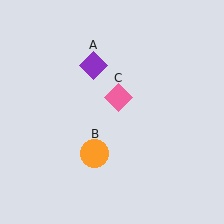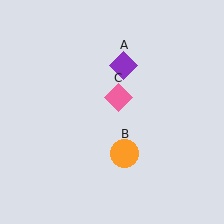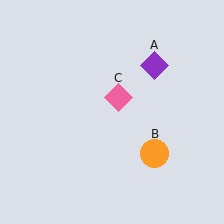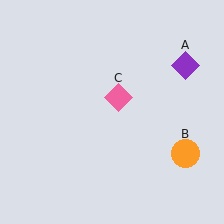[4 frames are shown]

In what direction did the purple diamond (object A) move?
The purple diamond (object A) moved right.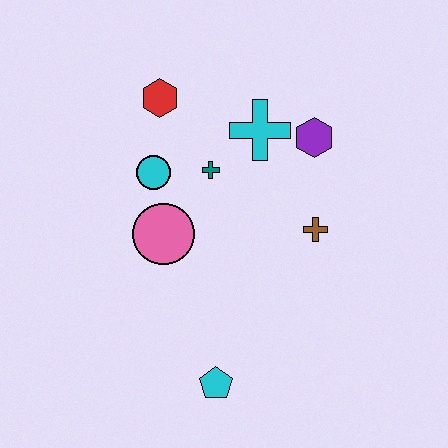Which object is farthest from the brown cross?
The red hexagon is farthest from the brown cross.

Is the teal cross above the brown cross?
Yes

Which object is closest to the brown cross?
The purple hexagon is closest to the brown cross.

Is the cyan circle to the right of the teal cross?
No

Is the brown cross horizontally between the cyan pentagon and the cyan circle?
No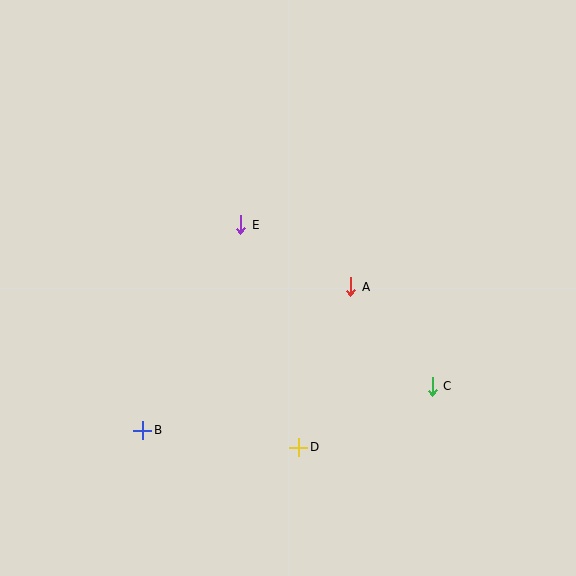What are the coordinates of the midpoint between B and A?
The midpoint between B and A is at (247, 359).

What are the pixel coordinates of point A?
Point A is at (351, 287).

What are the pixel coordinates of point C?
Point C is at (432, 386).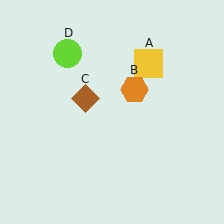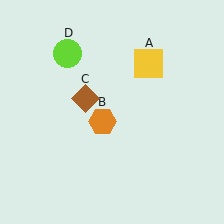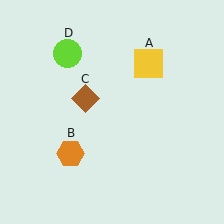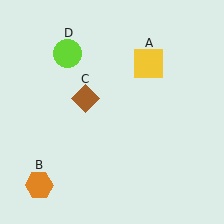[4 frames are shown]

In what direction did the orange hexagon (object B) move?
The orange hexagon (object B) moved down and to the left.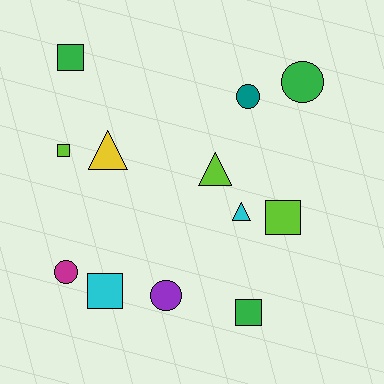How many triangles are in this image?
There are 3 triangles.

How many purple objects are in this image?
There is 1 purple object.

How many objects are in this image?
There are 12 objects.